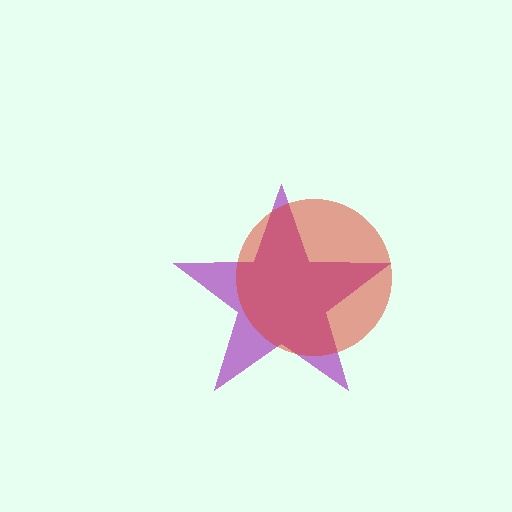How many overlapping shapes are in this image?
There are 2 overlapping shapes in the image.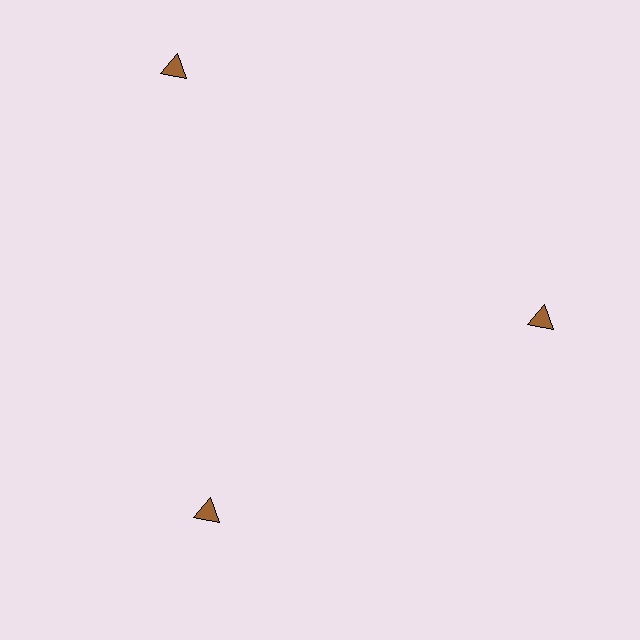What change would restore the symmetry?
The symmetry would be restored by moving it inward, back onto the ring so that all 3 triangles sit at equal angles and equal distance from the center.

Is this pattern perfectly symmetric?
No. The 3 brown triangles are arranged in a ring, but one element near the 11 o'clock position is pushed outward from the center, breaking the 3-fold rotational symmetry.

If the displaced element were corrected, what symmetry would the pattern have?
It would have 3-fold rotational symmetry — the pattern would map onto itself every 120 degrees.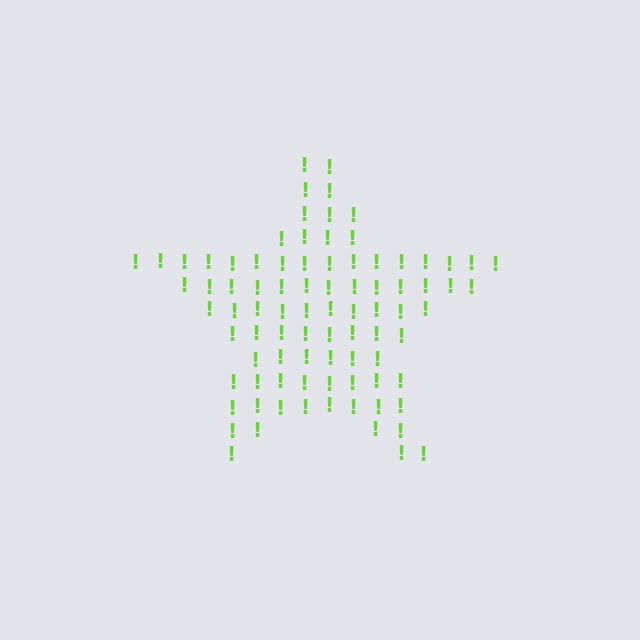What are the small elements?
The small elements are exclamation marks.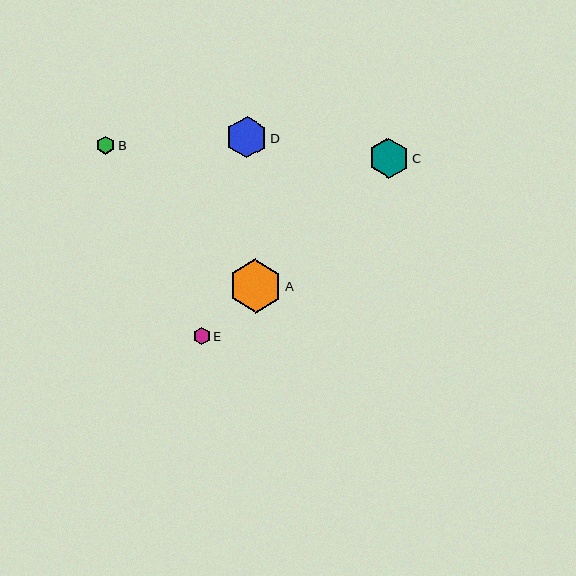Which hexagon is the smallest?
Hexagon E is the smallest with a size of approximately 18 pixels.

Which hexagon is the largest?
Hexagon A is the largest with a size of approximately 53 pixels.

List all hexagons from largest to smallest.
From largest to smallest: A, D, C, B, E.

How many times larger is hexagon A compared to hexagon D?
Hexagon A is approximately 1.3 times the size of hexagon D.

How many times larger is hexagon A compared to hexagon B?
Hexagon A is approximately 3.0 times the size of hexagon B.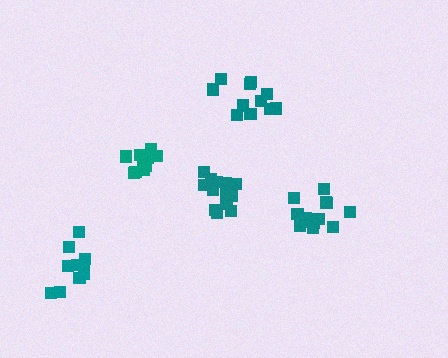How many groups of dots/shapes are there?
There are 5 groups.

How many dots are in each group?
Group 1: 15 dots, Group 2: 11 dots, Group 3: 12 dots, Group 4: 14 dots, Group 5: 10 dots (62 total).